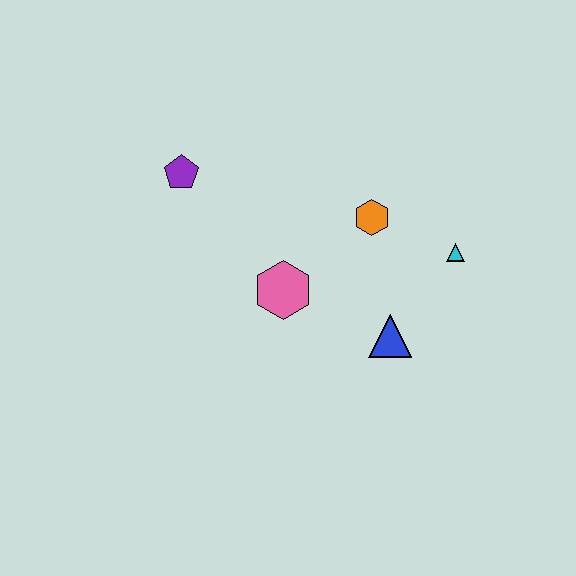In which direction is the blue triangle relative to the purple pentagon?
The blue triangle is to the right of the purple pentagon.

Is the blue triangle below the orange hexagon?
Yes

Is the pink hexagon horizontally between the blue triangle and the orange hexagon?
No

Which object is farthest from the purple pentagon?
The cyan triangle is farthest from the purple pentagon.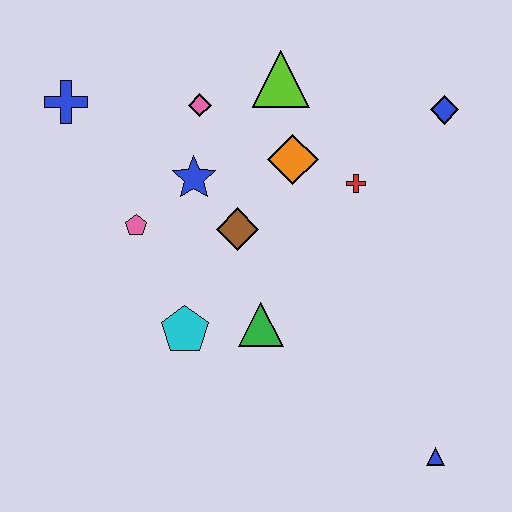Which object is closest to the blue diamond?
The red cross is closest to the blue diamond.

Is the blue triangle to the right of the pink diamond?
Yes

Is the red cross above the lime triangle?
No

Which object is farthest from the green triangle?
The blue cross is farthest from the green triangle.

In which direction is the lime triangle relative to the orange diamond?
The lime triangle is above the orange diamond.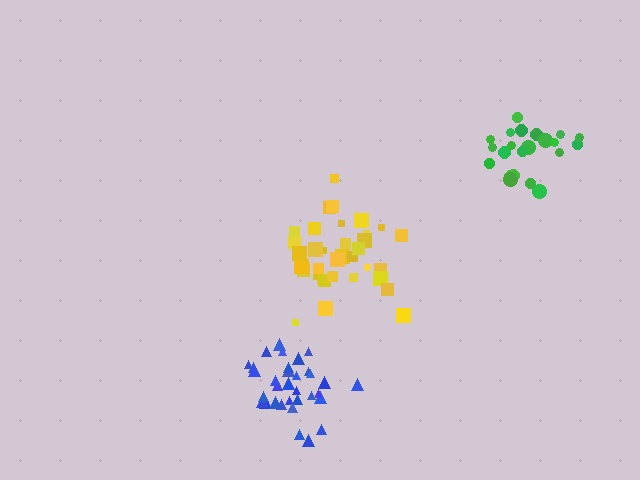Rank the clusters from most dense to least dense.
blue, yellow, green.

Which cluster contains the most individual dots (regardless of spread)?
Yellow (35).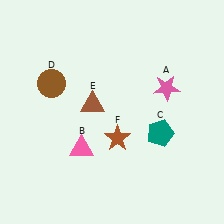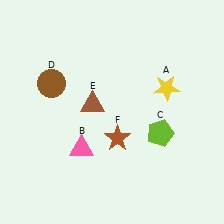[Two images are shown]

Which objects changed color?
A changed from pink to yellow. C changed from teal to lime.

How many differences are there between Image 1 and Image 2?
There are 2 differences between the two images.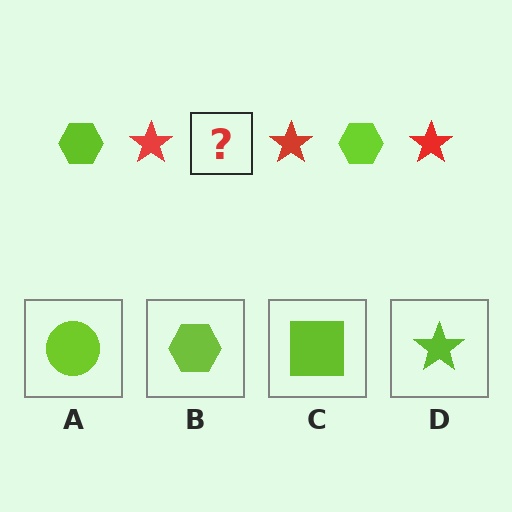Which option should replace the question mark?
Option B.